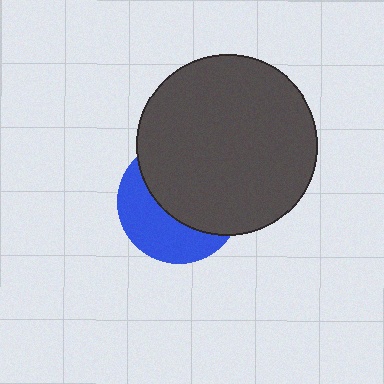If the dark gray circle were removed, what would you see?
You would see the complete blue circle.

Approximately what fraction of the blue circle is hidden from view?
Roughly 59% of the blue circle is hidden behind the dark gray circle.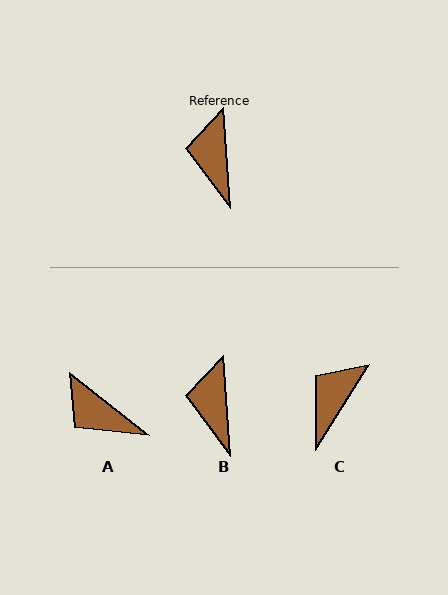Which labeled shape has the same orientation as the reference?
B.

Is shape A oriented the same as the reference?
No, it is off by about 47 degrees.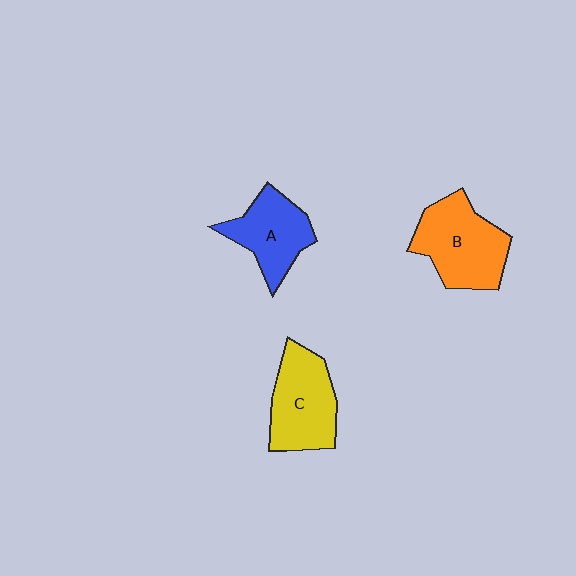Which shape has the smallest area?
Shape A (blue).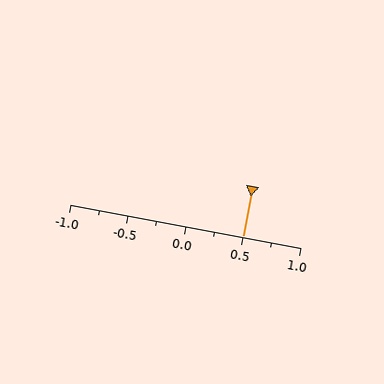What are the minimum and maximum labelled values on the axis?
The axis runs from -1.0 to 1.0.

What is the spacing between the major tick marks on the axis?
The major ticks are spaced 0.5 apart.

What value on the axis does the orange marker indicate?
The marker indicates approximately 0.5.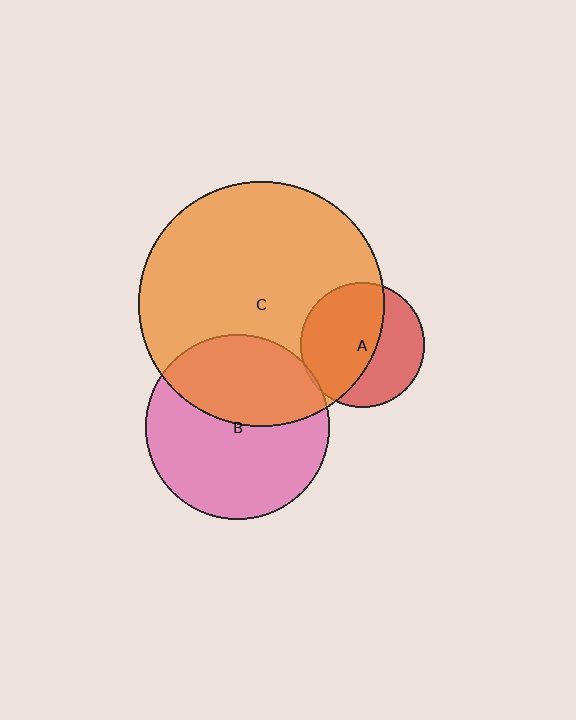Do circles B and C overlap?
Yes.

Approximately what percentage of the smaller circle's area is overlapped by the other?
Approximately 40%.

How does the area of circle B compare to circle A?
Approximately 2.2 times.